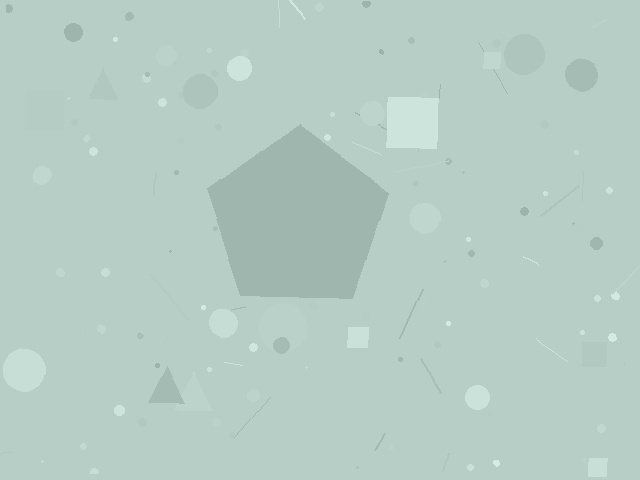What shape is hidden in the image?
A pentagon is hidden in the image.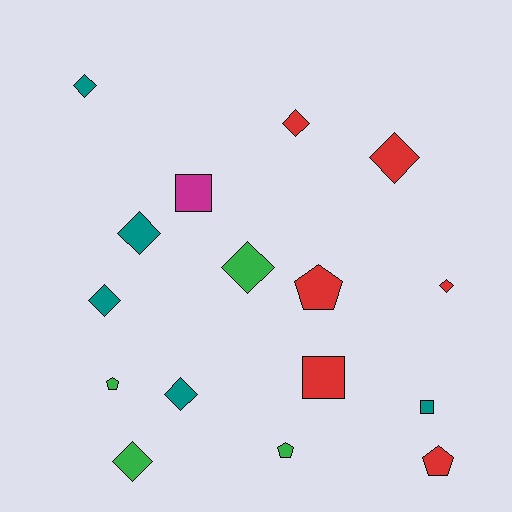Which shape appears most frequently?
Diamond, with 9 objects.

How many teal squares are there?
There is 1 teal square.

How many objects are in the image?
There are 16 objects.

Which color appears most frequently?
Red, with 6 objects.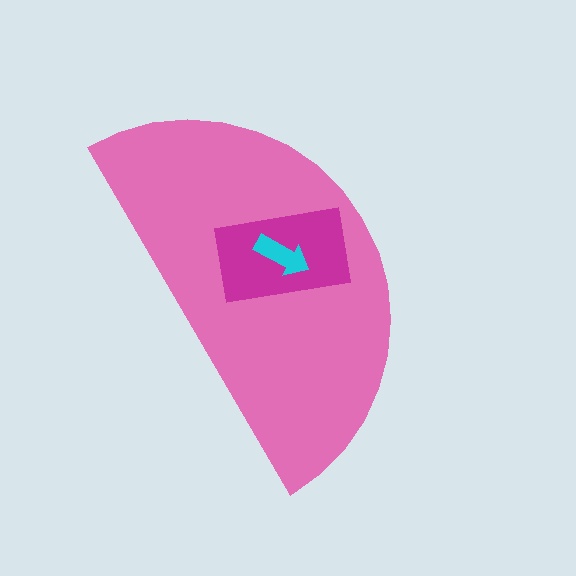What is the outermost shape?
The pink semicircle.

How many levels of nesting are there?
3.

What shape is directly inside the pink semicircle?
The magenta rectangle.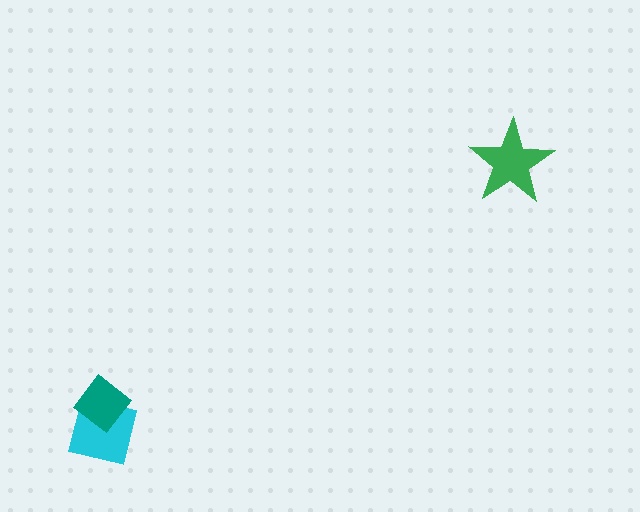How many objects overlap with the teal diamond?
1 object overlaps with the teal diamond.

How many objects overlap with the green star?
0 objects overlap with the green star.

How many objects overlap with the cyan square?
1 object overlaps with the cyan square.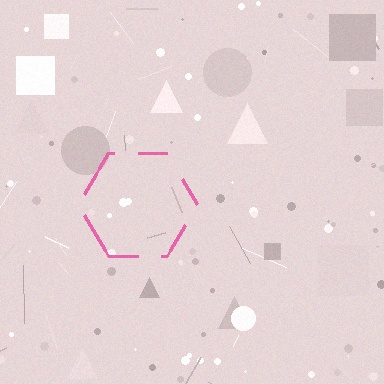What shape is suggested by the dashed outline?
The dashed outline suggests a hexagon.